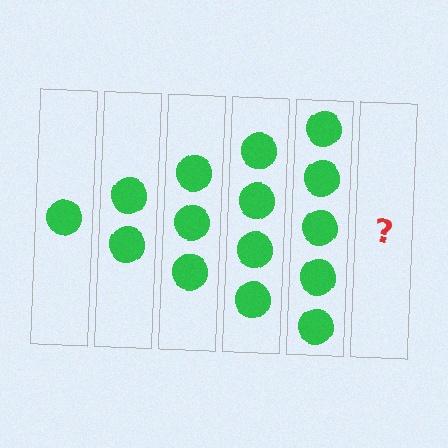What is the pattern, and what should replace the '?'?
The pattern is that each step adds one more circle. The '?' should be 6 circles.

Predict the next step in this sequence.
The next step is 6 circles.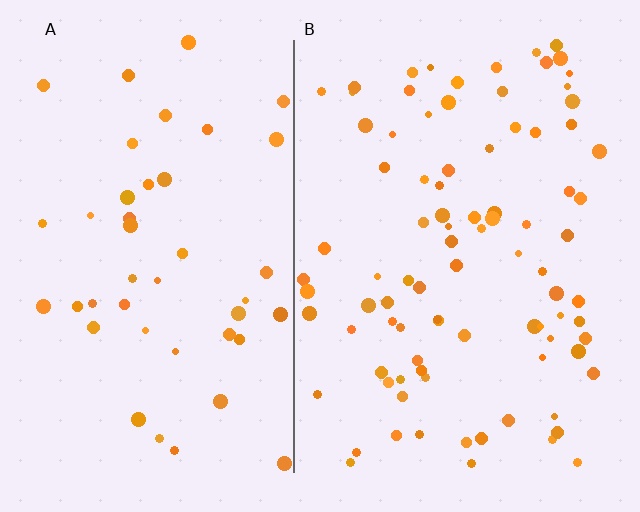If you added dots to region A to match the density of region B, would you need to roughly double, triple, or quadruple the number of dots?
Approximately double.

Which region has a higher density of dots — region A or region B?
B (the right).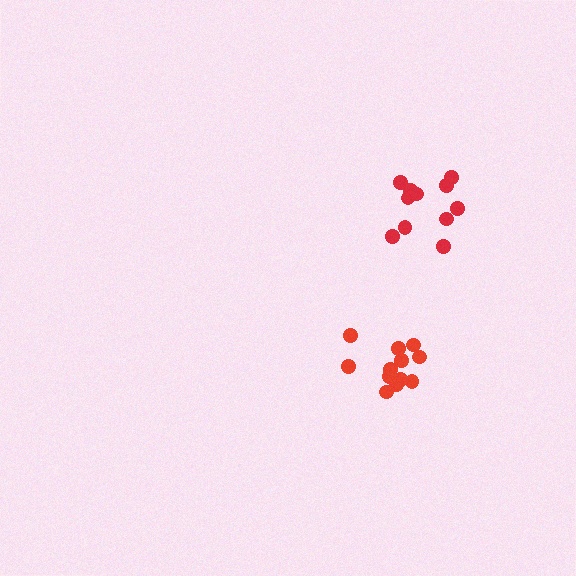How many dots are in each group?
Group 1: 12 dots, Group 2: 11 dots (23 total).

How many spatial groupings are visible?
There are 2 spatial groupings.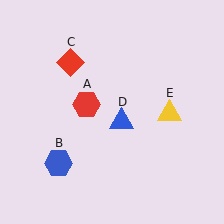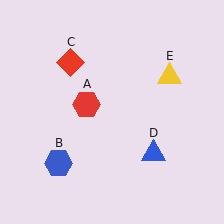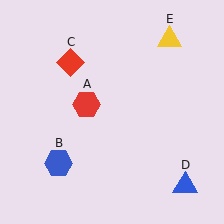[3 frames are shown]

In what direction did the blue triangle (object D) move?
The blue triangle (object D) moved down and to the right.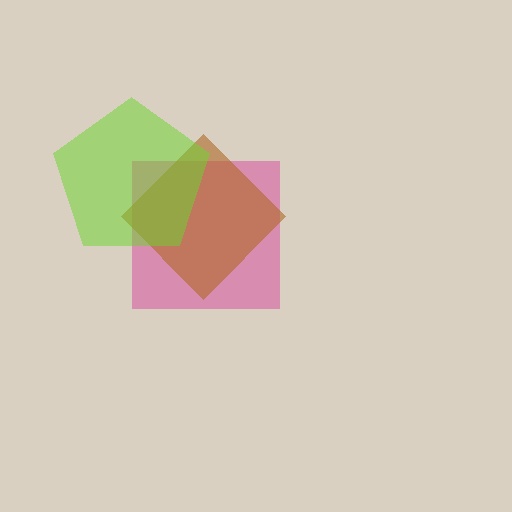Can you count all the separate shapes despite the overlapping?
Yes, there are 3 separate shapes.